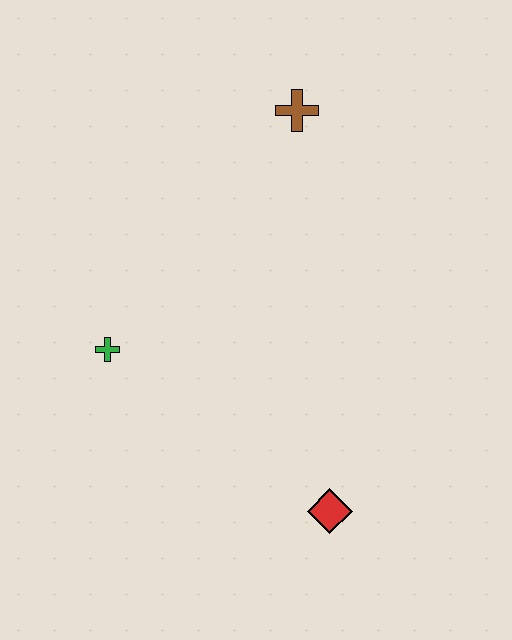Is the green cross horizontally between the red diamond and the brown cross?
No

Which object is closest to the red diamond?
The green cross is closest to the red diamond.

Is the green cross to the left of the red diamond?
Yes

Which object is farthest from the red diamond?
The brown cross is farthest from the red diamond.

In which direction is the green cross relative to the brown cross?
The green cross is below the brown cross.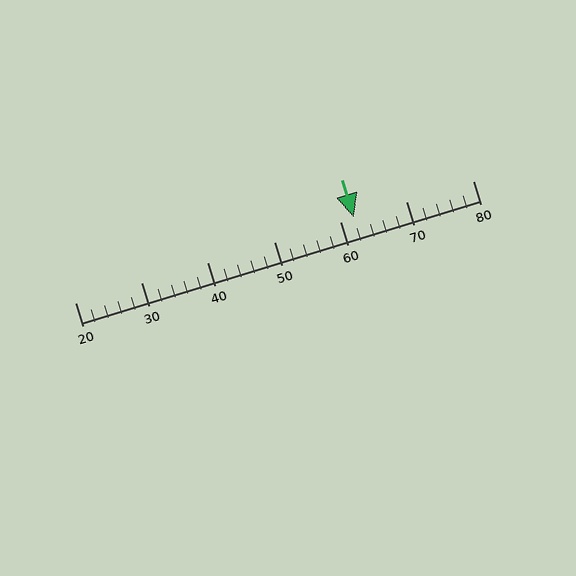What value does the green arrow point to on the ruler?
The green arrow points to approximately 62.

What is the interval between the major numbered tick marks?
The major tick marks are spaced 10 units apart.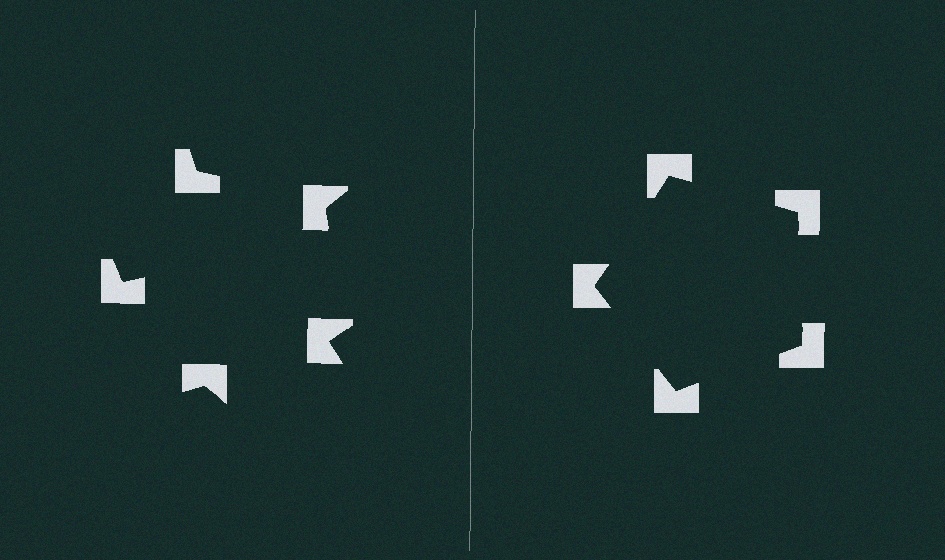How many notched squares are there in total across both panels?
10 — 5 on each side.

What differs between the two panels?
The notched squares are positioned identically on both sides; only the wedge orientations differ. On the right they align to a pentagon; on the left they are misaligned.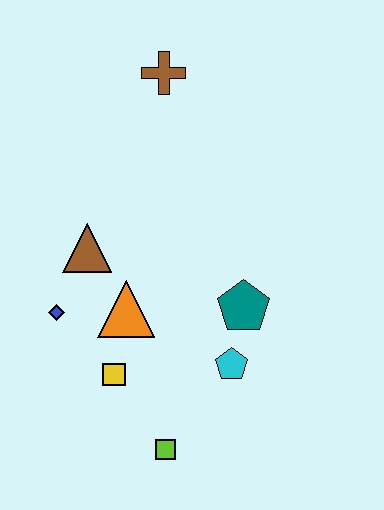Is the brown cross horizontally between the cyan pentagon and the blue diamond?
Yes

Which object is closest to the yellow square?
The orange triangle is closest to the yellow square.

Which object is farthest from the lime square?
The brown cross is farthest from the lime square.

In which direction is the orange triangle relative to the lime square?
The orange triangle is above the lime square.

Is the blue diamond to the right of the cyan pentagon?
No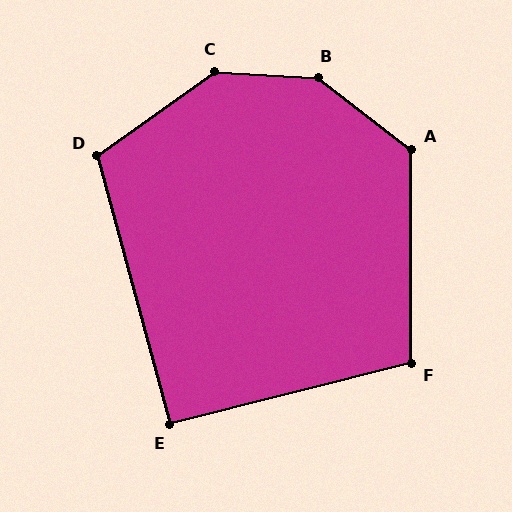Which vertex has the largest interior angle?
B, at approximately 146 degrees.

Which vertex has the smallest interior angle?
E, at approximately 91 degrees.